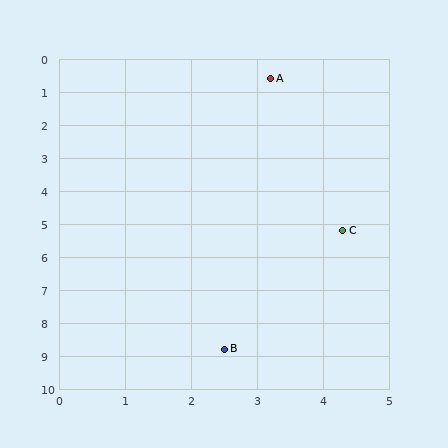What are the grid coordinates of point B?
Point B is at approximately (2.5, 8.8).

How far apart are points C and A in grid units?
Points C and A are about 4.7 grid units apart.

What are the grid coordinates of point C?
Point C is at approximately (4.3, 5.2).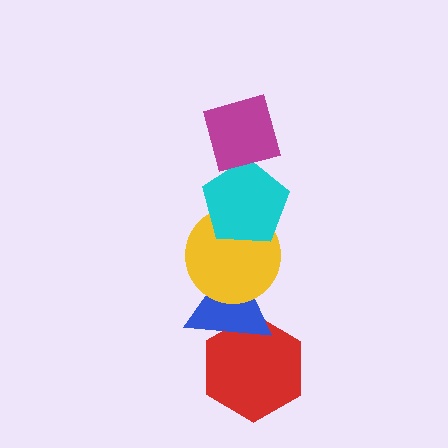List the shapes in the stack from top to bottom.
From top to bottom: the magenta diamond, the cyan pentagon, the yellow circle, the blue triangle, the red hexagon.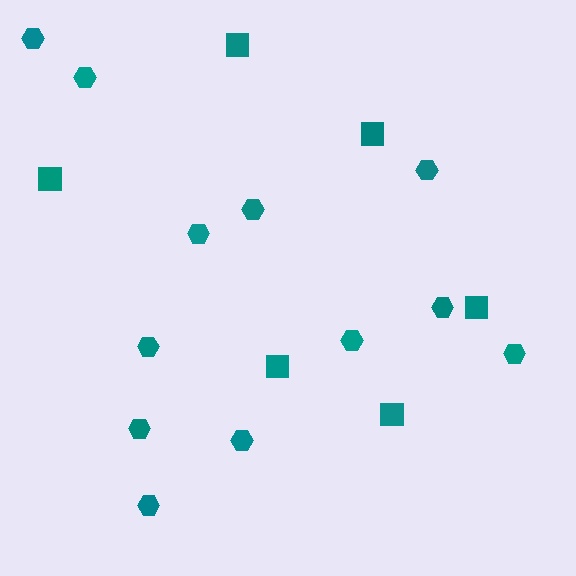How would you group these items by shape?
There are 2 groups: one group of hexagons (12) and one group of squares (6).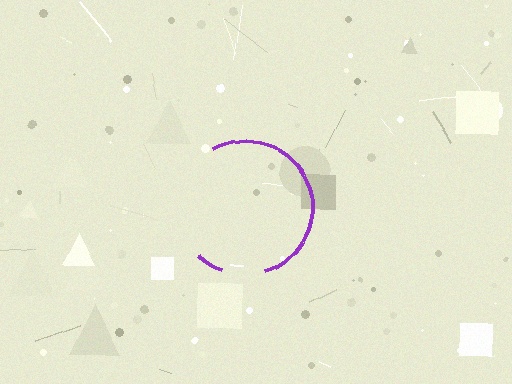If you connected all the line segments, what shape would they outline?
They would outline a circle.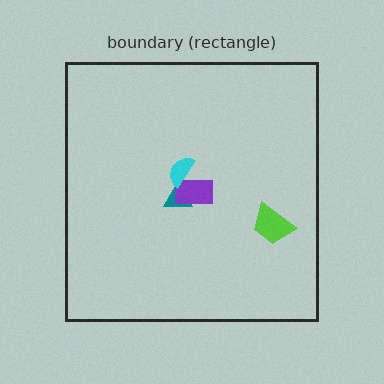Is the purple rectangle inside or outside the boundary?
Inside.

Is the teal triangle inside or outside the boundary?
Inside.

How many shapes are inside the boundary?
4 inside, 0 outside.